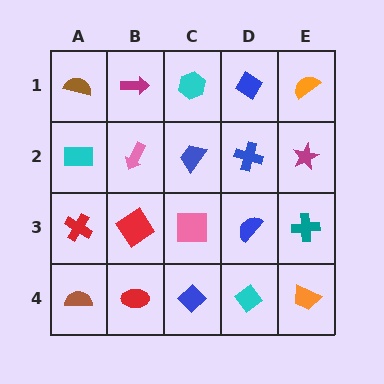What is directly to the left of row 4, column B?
A brown semicircle.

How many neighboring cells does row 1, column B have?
3.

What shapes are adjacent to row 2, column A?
A brown semicircle (row 1, column A), a red cross (row 3, column A), a pink arrow (row 2, column B).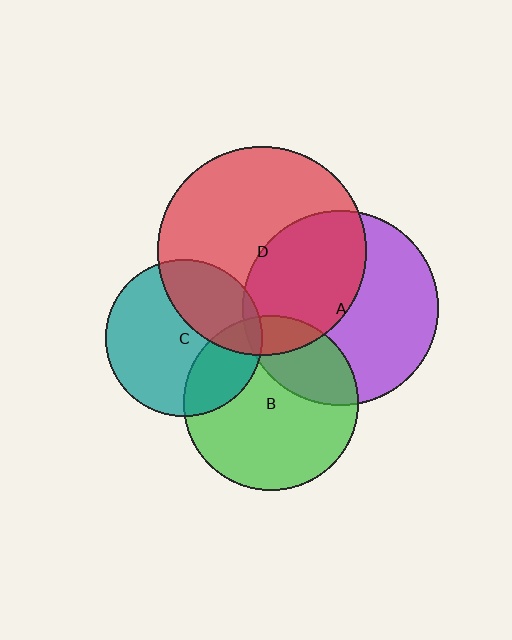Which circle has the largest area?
Circle D (red).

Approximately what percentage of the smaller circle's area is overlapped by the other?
Approximately 25%.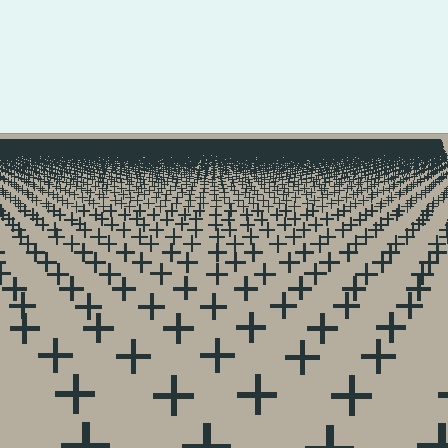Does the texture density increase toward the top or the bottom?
Density increases toward the top.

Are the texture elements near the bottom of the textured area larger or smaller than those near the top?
Larger. Near the bottom, elements are closer to the viewer and appear at a bigger on-screen size.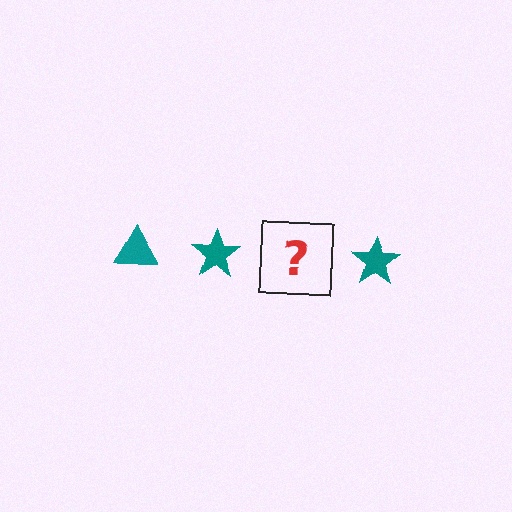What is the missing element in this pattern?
The missing element is a teal triangle.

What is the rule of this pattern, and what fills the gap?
The rule is that the pattern cycles through triangle, star shapes in teal. The gap should be filled with a teal triangle.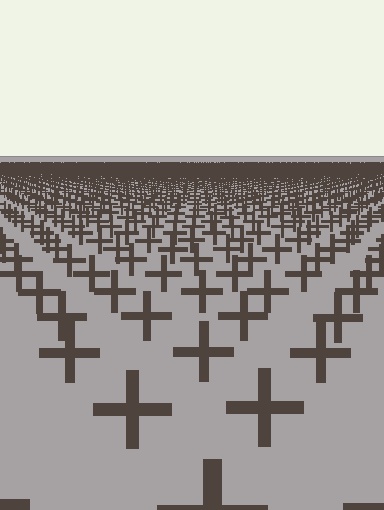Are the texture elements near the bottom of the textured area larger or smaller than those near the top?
Larger. Near the bottom, elements are closer to the viewer and appear at a bigger on-screen size.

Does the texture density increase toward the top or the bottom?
Density increases toward the top.